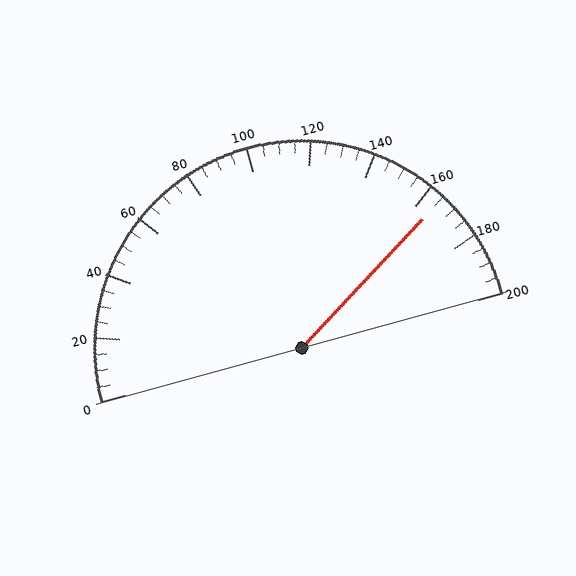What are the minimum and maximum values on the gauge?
The gauge ranges from 0 to 200.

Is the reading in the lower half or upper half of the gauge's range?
The reading is in the upper half of the range (0 to 200).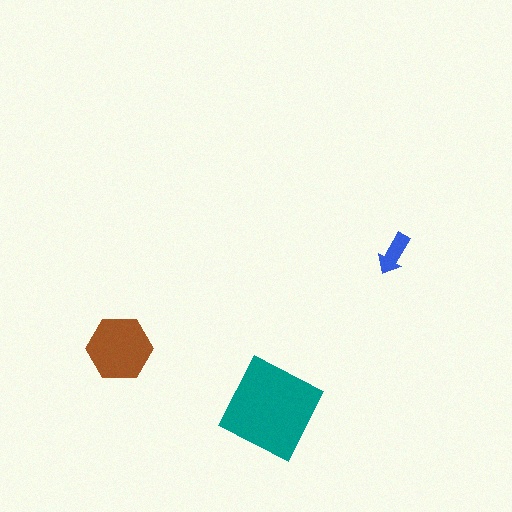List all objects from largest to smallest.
The teal square, the brown hexagon, the blue arrow.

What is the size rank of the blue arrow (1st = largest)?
3rd.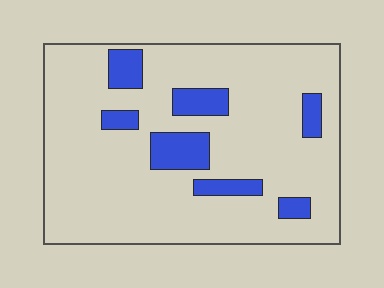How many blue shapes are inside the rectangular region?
7.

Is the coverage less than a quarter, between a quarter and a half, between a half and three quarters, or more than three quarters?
Less than a quarter.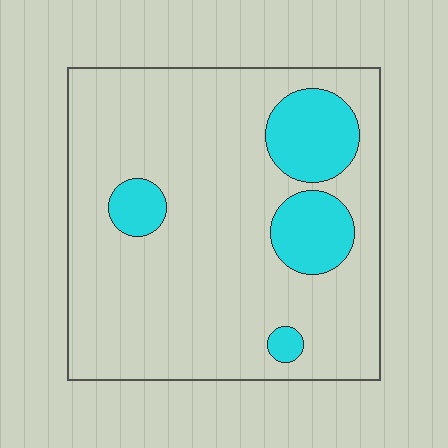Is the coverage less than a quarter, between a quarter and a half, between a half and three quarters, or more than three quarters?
Less than a quarter.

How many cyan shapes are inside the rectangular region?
4.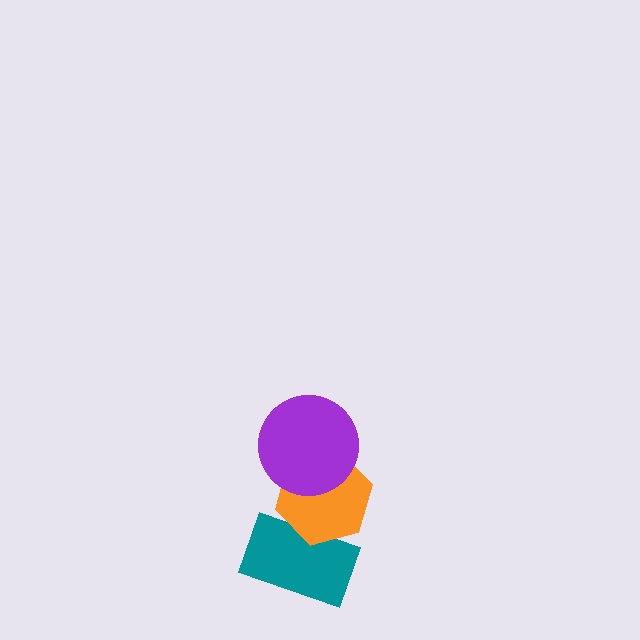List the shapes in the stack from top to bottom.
From top to bottom: the purple circle, the orange hexagon, the teal rectangle.